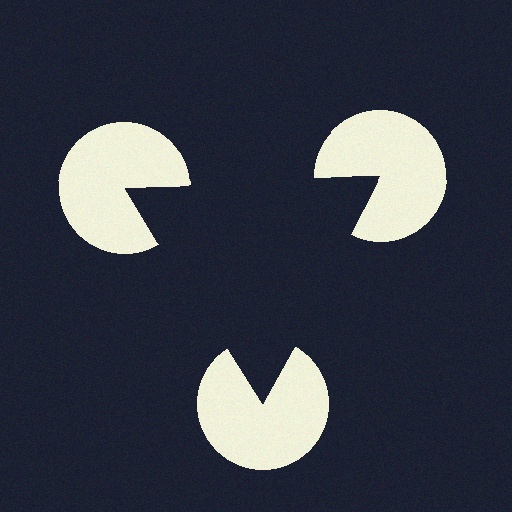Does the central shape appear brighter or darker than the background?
It typically appears slightly darker than the background, even though no actual brightness change is drawn.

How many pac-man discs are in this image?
There are 3 — one at each vertex of the illusory triangle.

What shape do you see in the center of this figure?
An illusory triangle — its edges are inferred from the aligned wedge cuts in the pac-man discs, not physically drawn.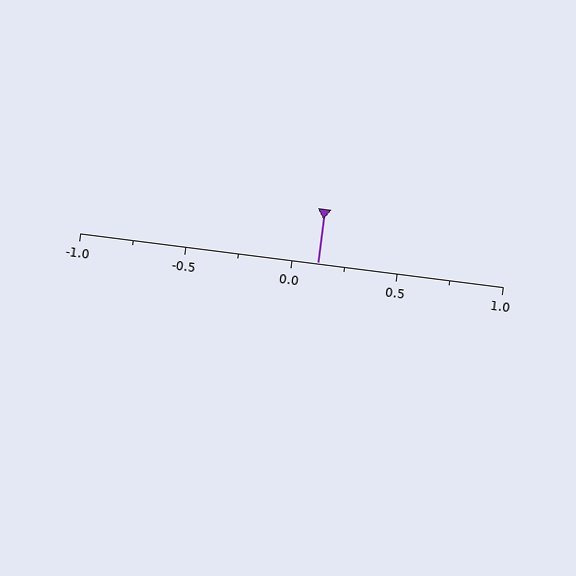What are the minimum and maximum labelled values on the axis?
The axis runs from -1.0 to 1.0.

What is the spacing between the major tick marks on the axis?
The major ticks are spaced 0.5 apart.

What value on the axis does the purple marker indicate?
The marker indicates approximately 0.12.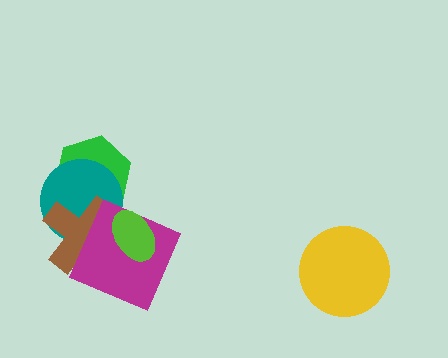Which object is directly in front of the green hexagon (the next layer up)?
The teal circle is directly in front of the green hexagon.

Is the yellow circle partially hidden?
No, no other shape covers it.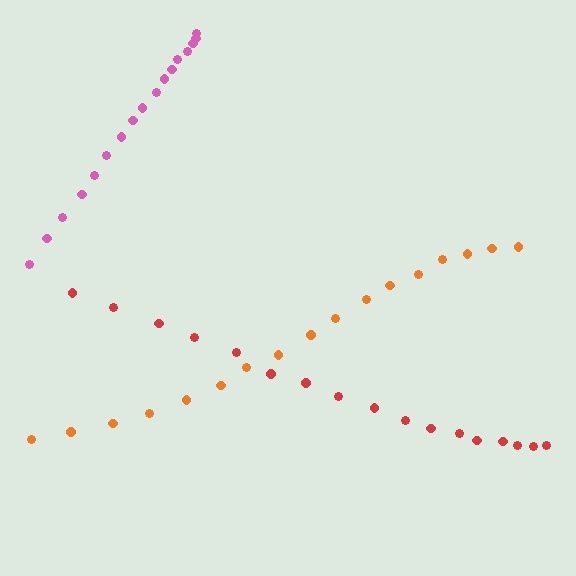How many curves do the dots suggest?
There are 3 distinct paths.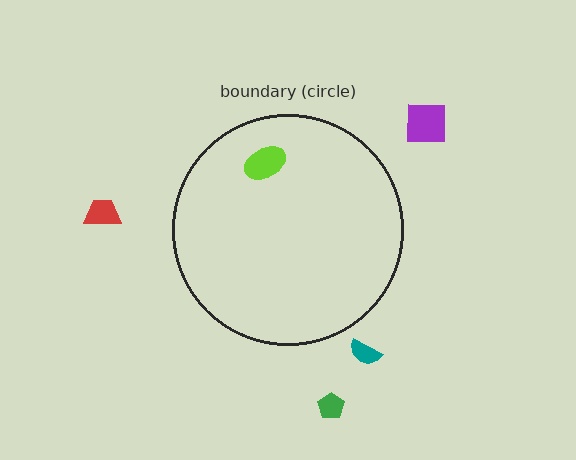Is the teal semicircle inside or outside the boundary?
Outside.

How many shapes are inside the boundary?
1 inside, 4 outside.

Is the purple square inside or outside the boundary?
Outside.